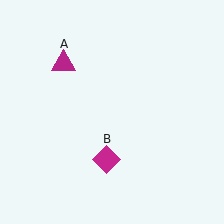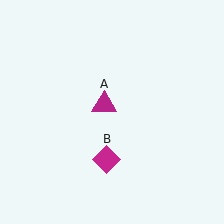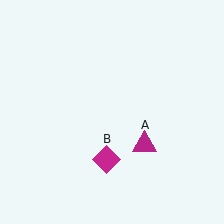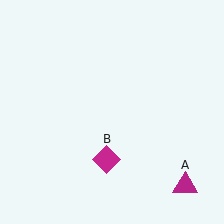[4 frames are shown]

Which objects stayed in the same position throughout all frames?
Magenta diamond (object B) remained stationary.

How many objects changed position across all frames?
1 object changed position: magenta triangle (object A).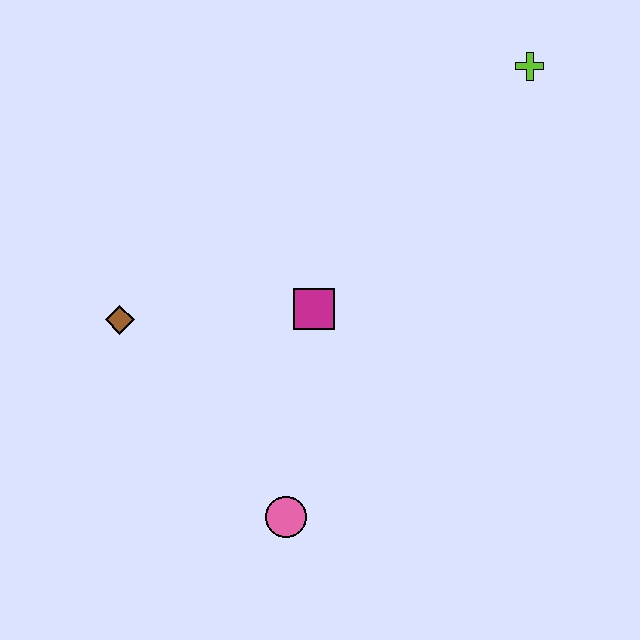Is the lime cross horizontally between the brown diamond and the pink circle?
No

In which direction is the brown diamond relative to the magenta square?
The brown diamond is to the left of the magenta square.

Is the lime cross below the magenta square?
No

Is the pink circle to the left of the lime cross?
Yes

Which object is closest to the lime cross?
The magenta square is closest to the lime cross.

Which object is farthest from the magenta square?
The lime cross is farthest from the magenta square.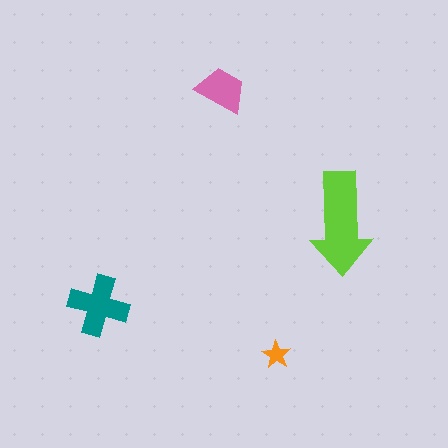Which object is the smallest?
The orange star.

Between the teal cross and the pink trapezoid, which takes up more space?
The teal cross.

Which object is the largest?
The lime arrow.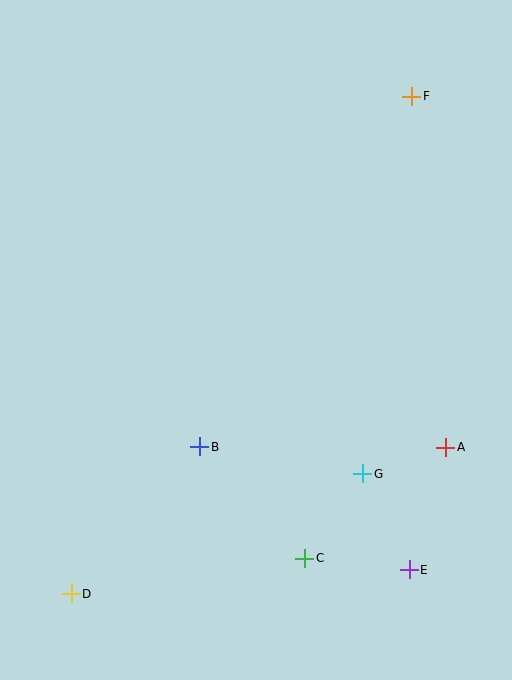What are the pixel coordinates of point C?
Point C is at (305, 558).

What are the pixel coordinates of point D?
Point D is at (71, 594).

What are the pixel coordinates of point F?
Point F is at (412, 96).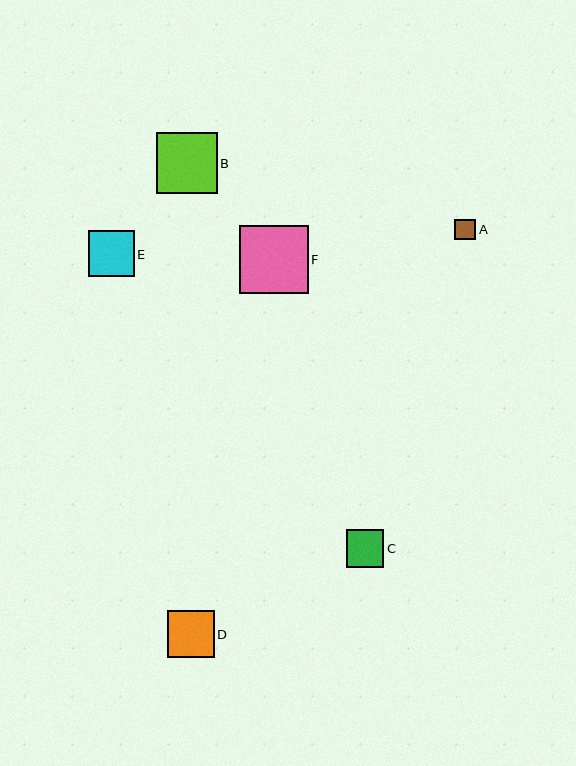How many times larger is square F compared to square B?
Square F is approximately 1.1 times the size of square B.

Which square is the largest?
Square F is the largest with a size of approximately 68 pixels.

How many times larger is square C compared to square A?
Square C is approximately 1.8 times the size of square A.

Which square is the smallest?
Square A is the smallest with a size of approximately 21 pixels.